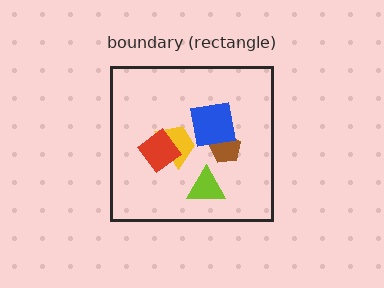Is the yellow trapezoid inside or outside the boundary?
Inside.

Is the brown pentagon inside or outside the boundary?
Inside.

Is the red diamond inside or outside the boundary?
Inside.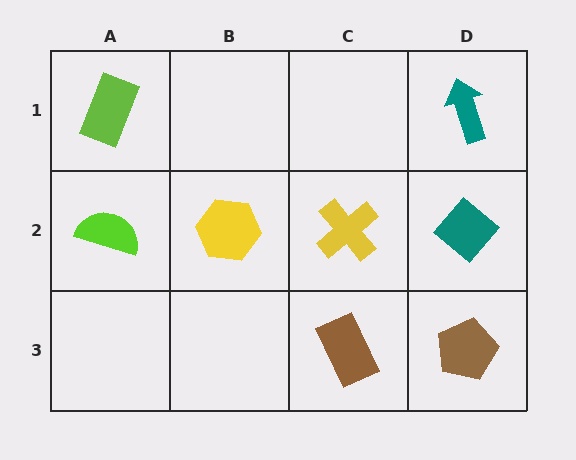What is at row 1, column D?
A teal arrow.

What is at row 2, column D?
A teal diamond.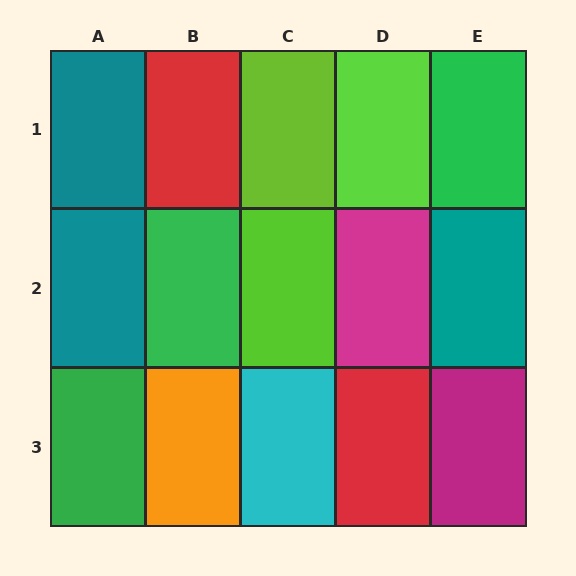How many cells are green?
3 cells are green.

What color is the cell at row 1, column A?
Teal.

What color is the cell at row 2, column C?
Lime.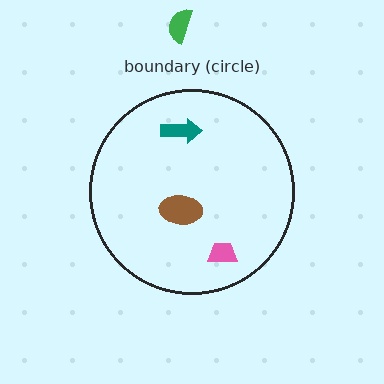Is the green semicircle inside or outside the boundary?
Outside.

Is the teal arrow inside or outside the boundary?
Inside.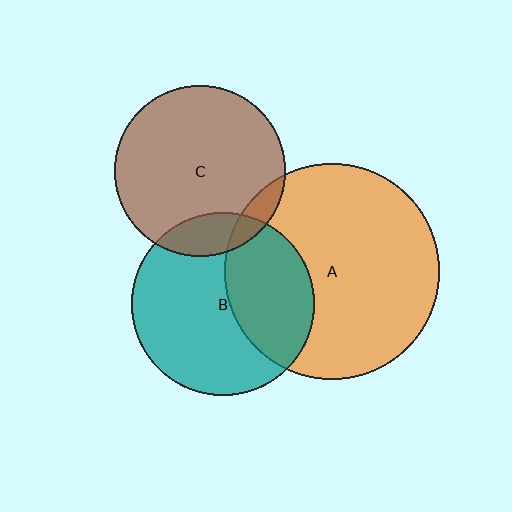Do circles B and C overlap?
Yes.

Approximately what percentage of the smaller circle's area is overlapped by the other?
Approximately 15%.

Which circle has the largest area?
Circle A (orange).